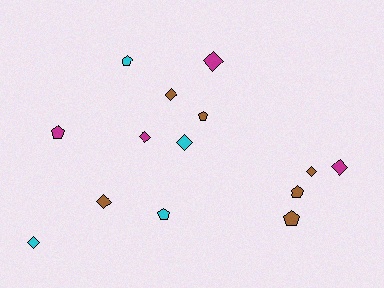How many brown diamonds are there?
There are 3 brown diamonds.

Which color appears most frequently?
Brown, with 6 objects.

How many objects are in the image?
There are 14 objects.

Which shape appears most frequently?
Diamond, with 8 objects.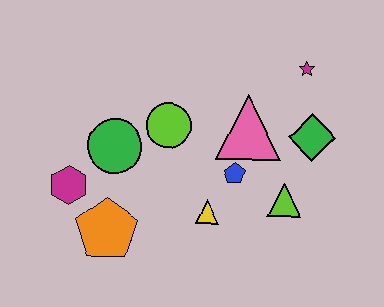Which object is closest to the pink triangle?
The blue pentagon is closest to the pink triangle.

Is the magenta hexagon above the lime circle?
No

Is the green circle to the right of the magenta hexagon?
Yes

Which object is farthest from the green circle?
The magenta star is farthest from the green circle.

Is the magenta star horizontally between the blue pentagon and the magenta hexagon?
No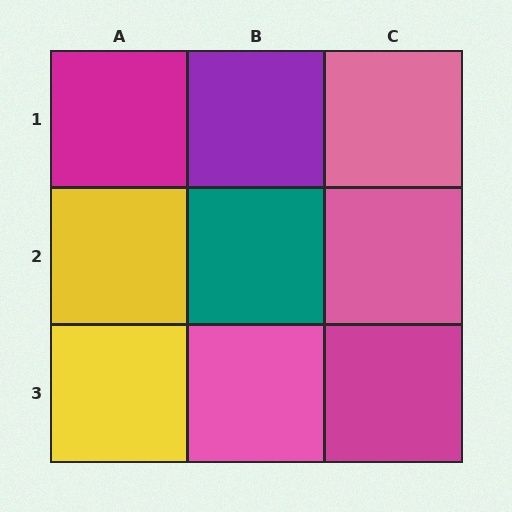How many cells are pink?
3 cells are pink.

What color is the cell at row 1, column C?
Pink.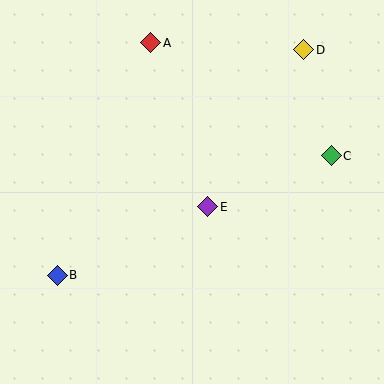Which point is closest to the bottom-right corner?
Point C is closest to the bottom-right corner.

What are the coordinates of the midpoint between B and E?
The midpoint between B and E is at (132, 241).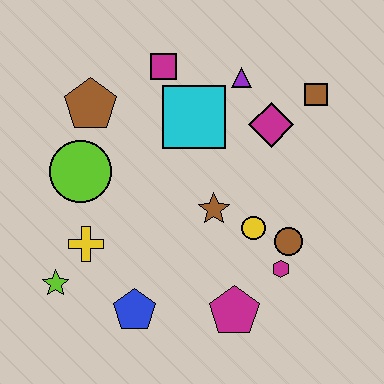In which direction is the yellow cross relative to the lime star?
The yellow cross is above the lime star.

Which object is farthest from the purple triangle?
The lime star is farthest from the purple triangle.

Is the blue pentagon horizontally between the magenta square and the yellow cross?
Yes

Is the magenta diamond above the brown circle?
Yes